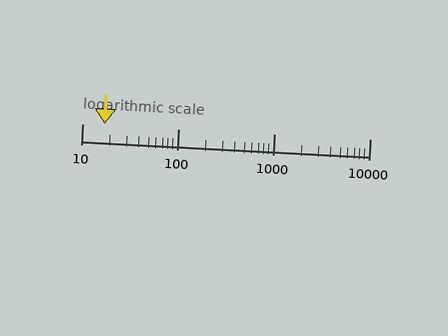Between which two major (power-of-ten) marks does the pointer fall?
The pointer is between 10 and 100.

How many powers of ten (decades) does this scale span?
The scale spans 3 decades, from 10 to 10000.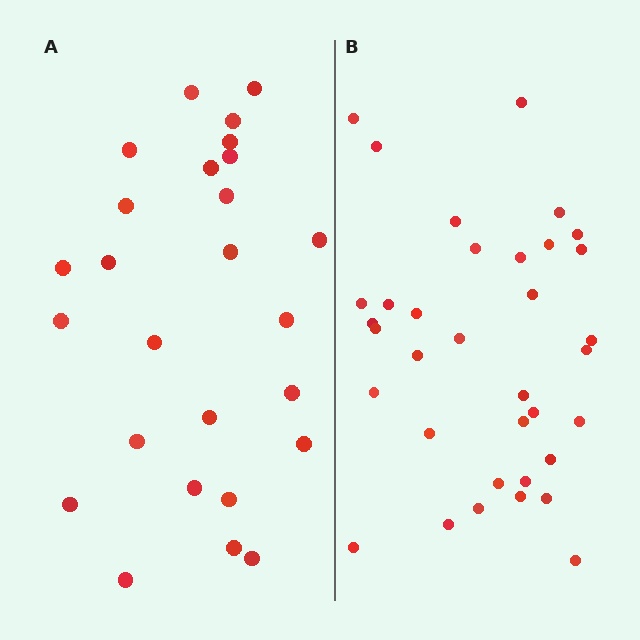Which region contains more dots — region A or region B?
Region B (the right region) has more dots.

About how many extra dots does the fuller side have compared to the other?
Region B has roughly 8 or so more dots than region A.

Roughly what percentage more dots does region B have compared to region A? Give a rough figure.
About 35% more.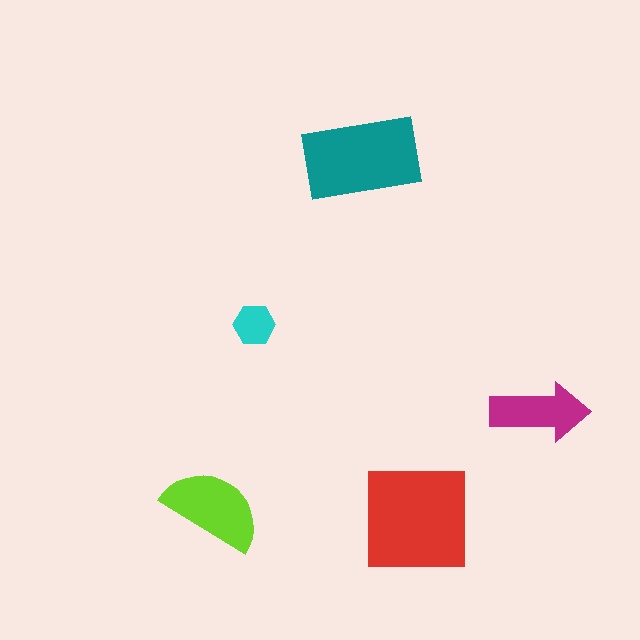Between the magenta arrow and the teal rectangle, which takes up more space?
The teal rectangle.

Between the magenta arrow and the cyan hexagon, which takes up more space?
The magenta arrow.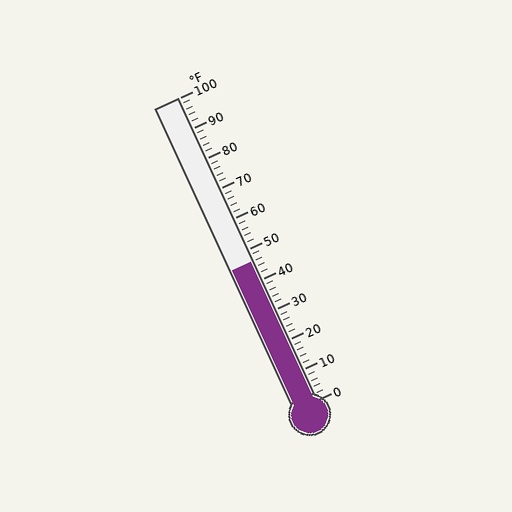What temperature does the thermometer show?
The thermometer shows approximately 46°F.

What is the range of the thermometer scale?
The thermometer scale ranges from 0°F to 100°F.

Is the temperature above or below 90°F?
The temperature is below 90°F.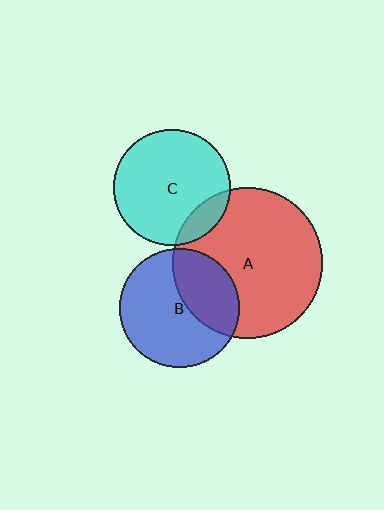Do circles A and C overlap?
Yes.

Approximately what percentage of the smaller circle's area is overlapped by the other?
Approximately 15%.